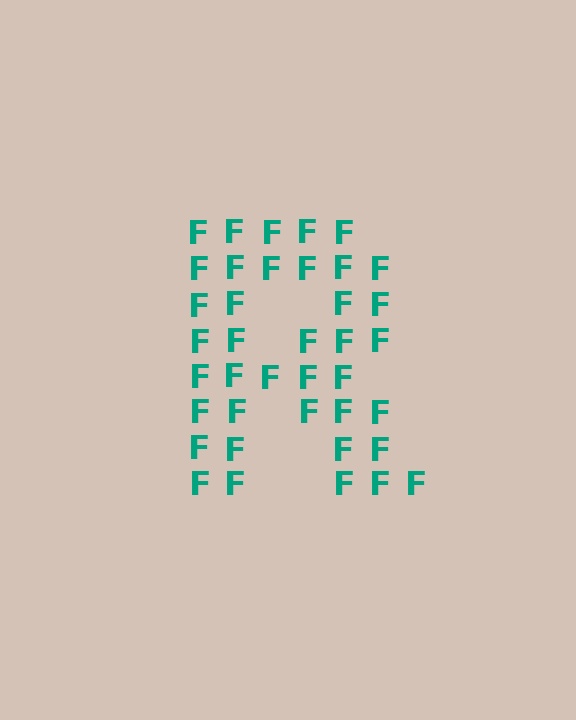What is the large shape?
The large shape is the letter R.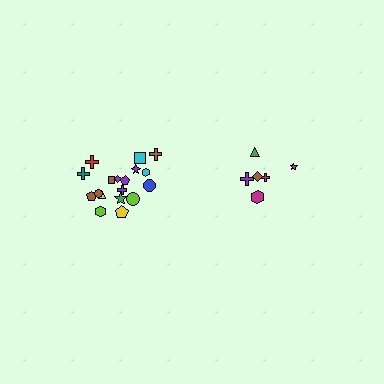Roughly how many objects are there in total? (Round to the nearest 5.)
Roughly 25 objects in total.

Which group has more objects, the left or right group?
The left group.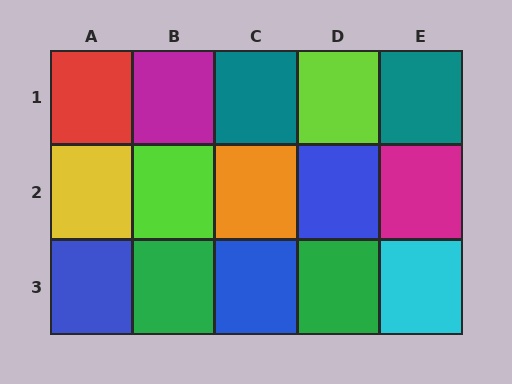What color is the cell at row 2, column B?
Lime.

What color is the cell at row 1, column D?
Lime.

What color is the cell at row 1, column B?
Magenta.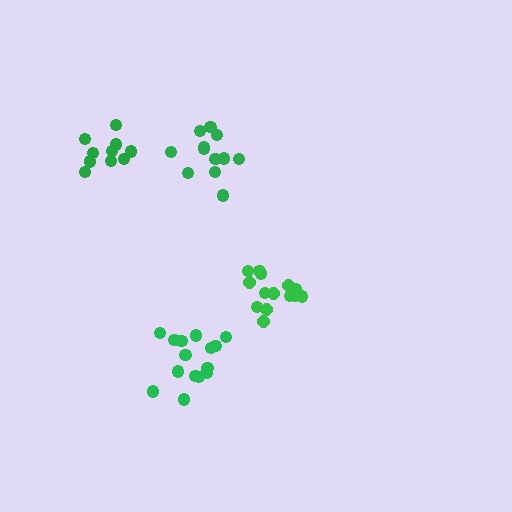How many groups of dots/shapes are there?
There are 4 groups.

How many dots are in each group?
Group 1: 12 dots, Group 2: 15 dots, Group 3: 14 dots, Group 4: 10 dots (51 total).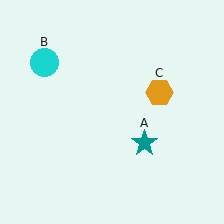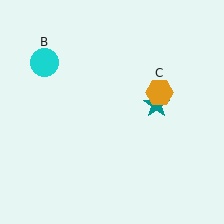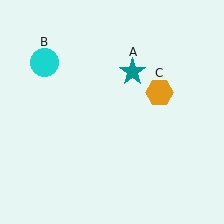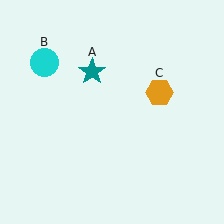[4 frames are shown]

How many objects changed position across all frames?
1 object changed position: teal star (object A).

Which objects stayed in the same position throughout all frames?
Cyan circle (object B) and orange hexagon (object C) remained stationary.